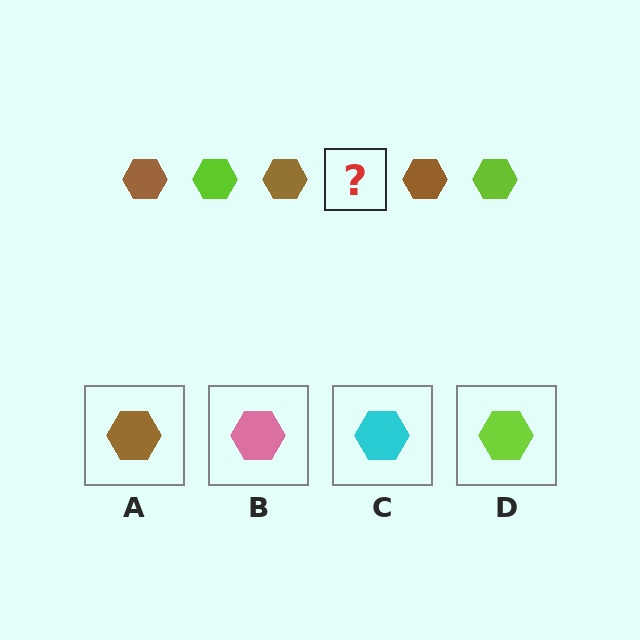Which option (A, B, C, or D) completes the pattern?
D.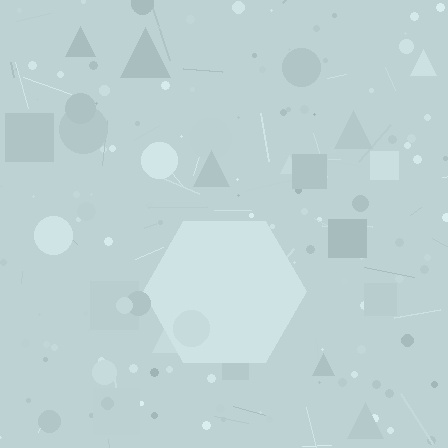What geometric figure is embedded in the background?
A hexagon is embedded in the background.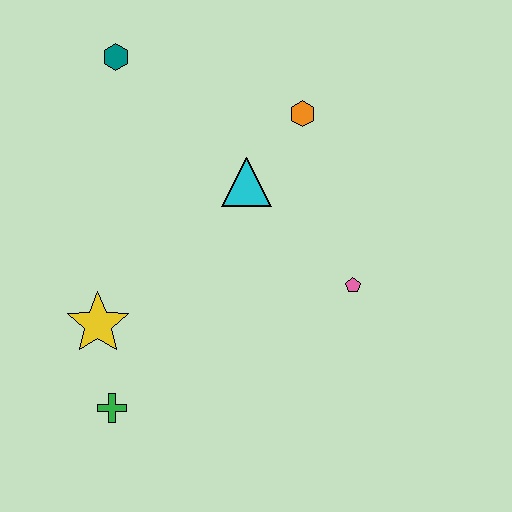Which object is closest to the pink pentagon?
The cyan triangle is closest to the pink pentagon.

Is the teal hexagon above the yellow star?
Yes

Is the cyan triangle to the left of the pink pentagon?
Yes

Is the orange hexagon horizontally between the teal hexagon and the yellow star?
No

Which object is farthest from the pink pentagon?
The teal hexagon is farthest from the pink pentagon.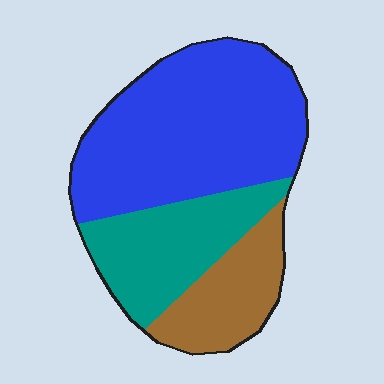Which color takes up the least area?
Brown, at roughly 20%.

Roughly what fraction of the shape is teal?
Teal covers around 25% of the shape.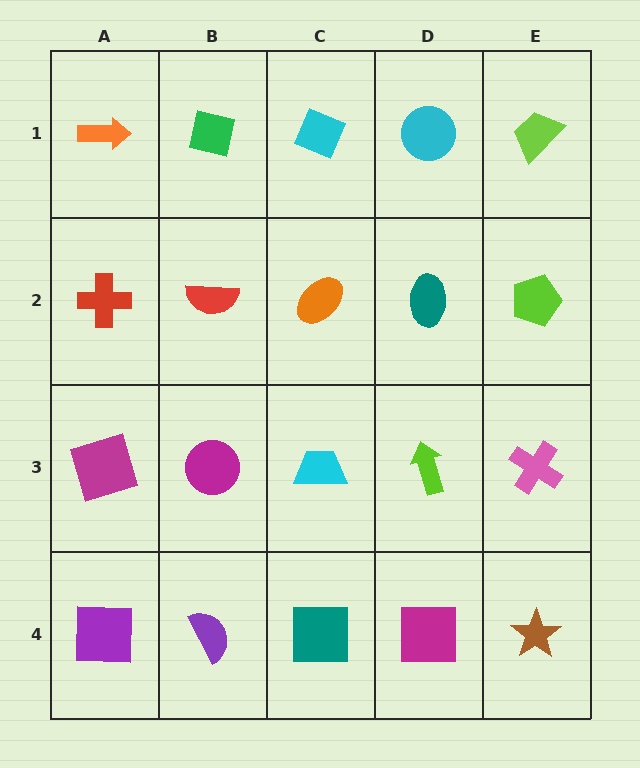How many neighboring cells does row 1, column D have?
3.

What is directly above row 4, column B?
A magenta circle.